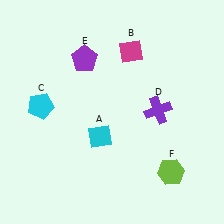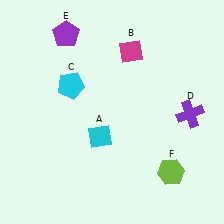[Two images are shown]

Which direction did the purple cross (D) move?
The purple cross (D) moved right.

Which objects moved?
The objects that moved are: the cyan pentagon (C), the purple cross (D), the purple pentagon (E).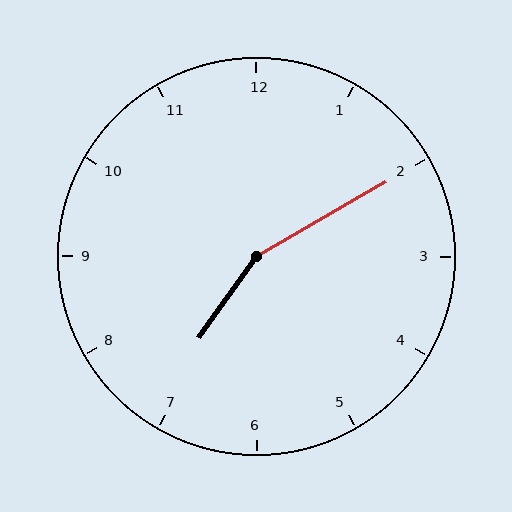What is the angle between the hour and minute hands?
Approximately 155 degrees.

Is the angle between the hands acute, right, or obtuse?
It is obtuse.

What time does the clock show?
7:10.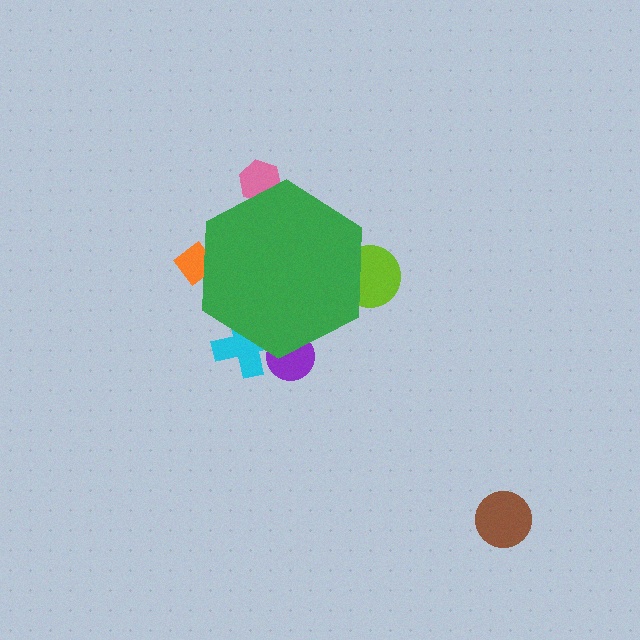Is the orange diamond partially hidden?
Yes, the orange diamond is partially hidden behind the green hexagon.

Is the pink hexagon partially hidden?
Yes, the pink hexagon is partially hidden behind the green hexagon.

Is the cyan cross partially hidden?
Yes, the cyan cross is partially hidden behind the green hexagon.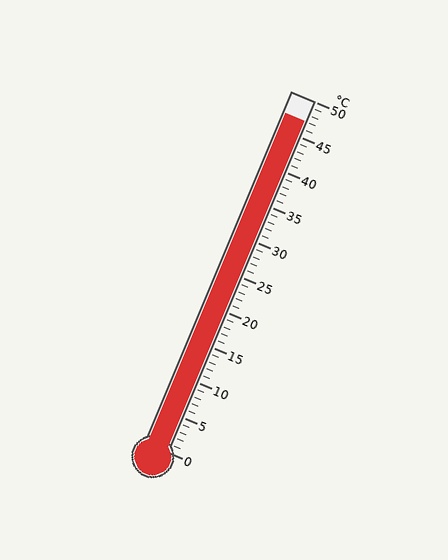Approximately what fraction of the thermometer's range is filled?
The thermometer is filled to approximately 95% of its range.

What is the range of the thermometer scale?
The thermometer scale ranges from 0°C to 50°C.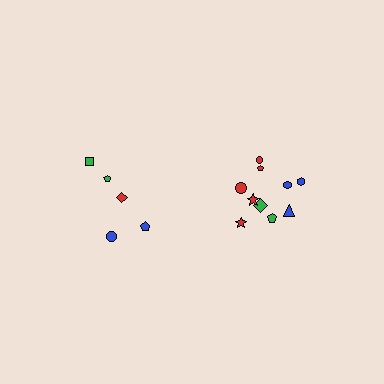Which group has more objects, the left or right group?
The right group.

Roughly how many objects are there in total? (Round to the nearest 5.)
Roughly 15 objects in total.